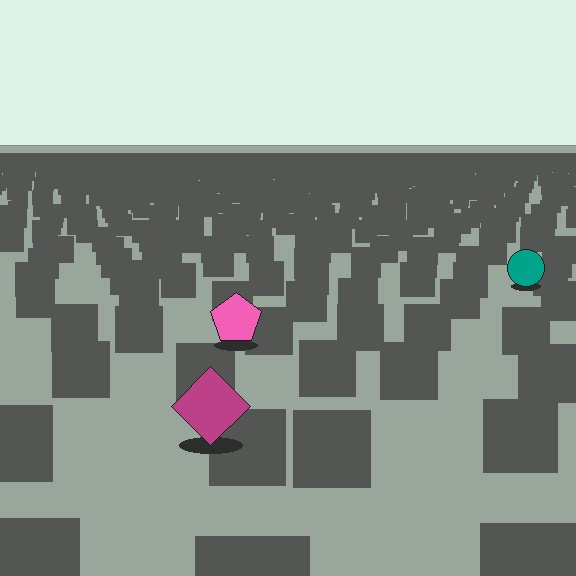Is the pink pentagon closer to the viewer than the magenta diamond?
No. The magenta diamond is closer — you can tell from the texture gradient: the ground texture is coarser near it.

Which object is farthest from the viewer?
The teal circle is farthest from the viewer. It appears smaller and the ground texture around it is denser.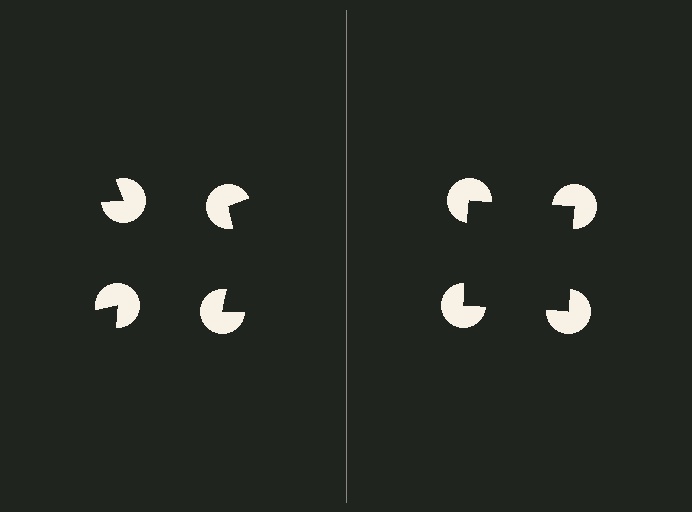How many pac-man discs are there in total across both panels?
8 — 4 on each side.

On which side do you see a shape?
An illusory square appears on the right side. On the left side the wedge cuts are rotated, so no coherent shape forms.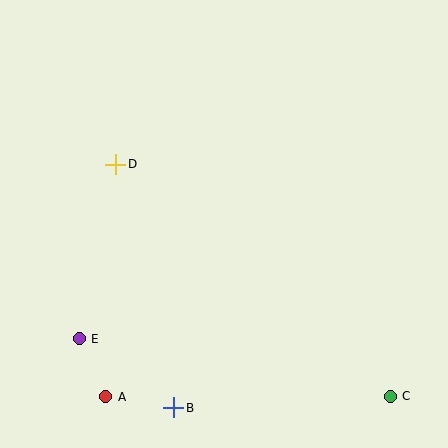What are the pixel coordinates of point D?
Point D is at (116, 164).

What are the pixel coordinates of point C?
Point C is at (390, 396).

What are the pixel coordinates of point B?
Point B is at (174, 408).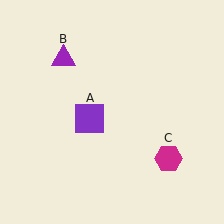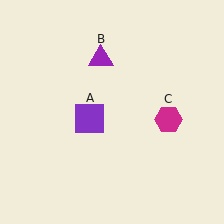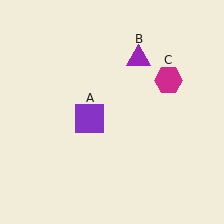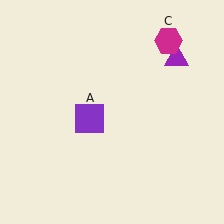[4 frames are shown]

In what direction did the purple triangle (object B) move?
The purple triangle (object B) moved right.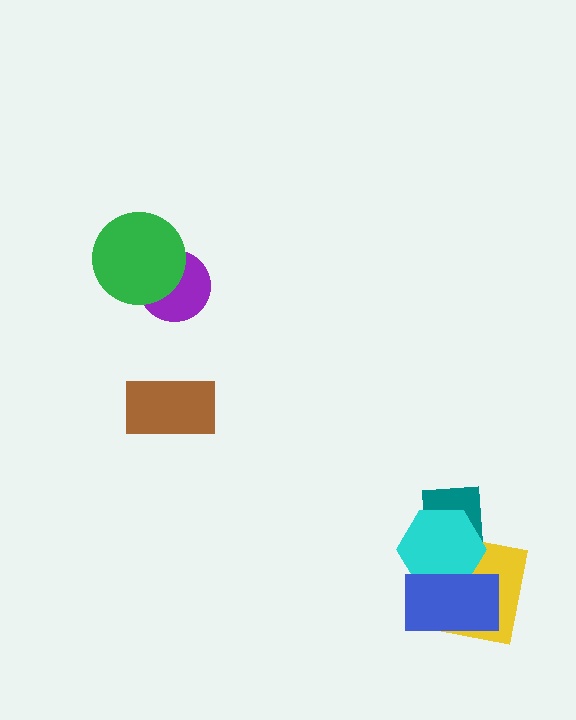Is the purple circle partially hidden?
Yes, it is partially covered by another shape.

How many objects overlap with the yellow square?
2 objects overlap with the yellow square.